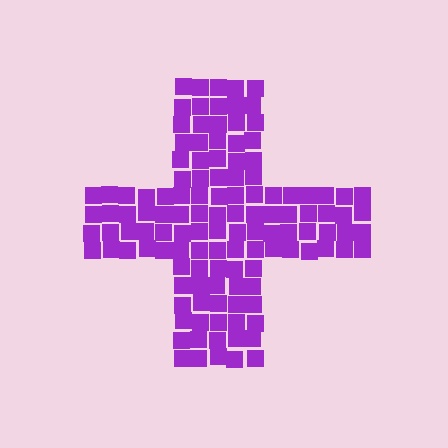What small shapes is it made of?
It is made of small squares.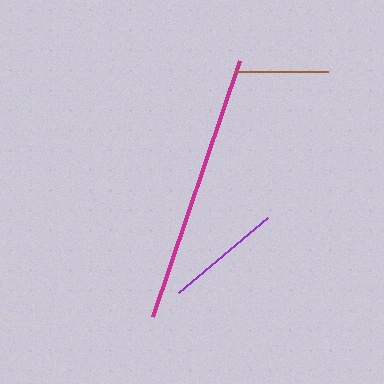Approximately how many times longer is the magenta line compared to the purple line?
The magenta line is approximately 2.3 times the length of the purple line.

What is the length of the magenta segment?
The magenta segment is approximately 271 pixels long.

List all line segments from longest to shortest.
From longest to shortest: magenta, purple, brown.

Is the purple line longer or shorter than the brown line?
The purple line is longer than the brown line.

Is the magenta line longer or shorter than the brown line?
The magenta line is longer than the brown line.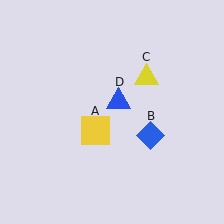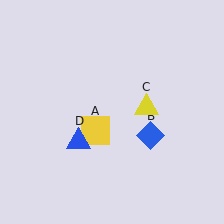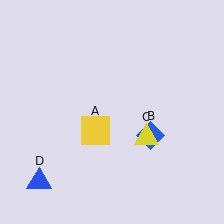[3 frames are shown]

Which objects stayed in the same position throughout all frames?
Yellow square (object A) and blue diamond (object B) remained stationary.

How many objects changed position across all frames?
2 objects changed position: yellow triangle (object C), blue triangle (object D).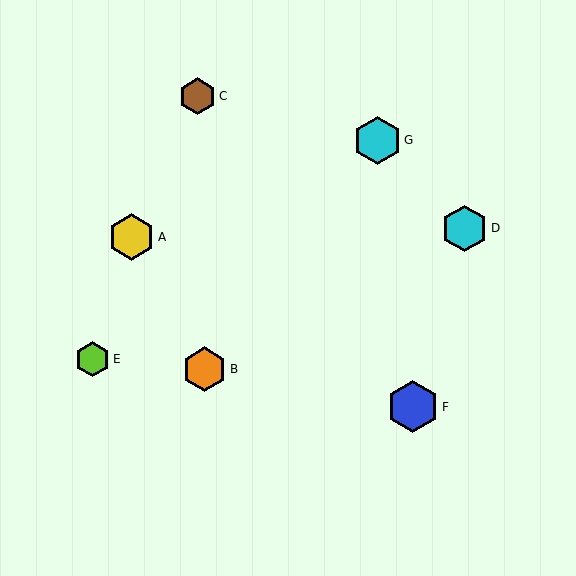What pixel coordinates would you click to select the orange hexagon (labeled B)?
Click at (204, 369) to select the orange hexagon B.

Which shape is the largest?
The blue hexagon (labeled F) is the largest.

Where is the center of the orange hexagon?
The center of the orange hexagon is at (204, 369).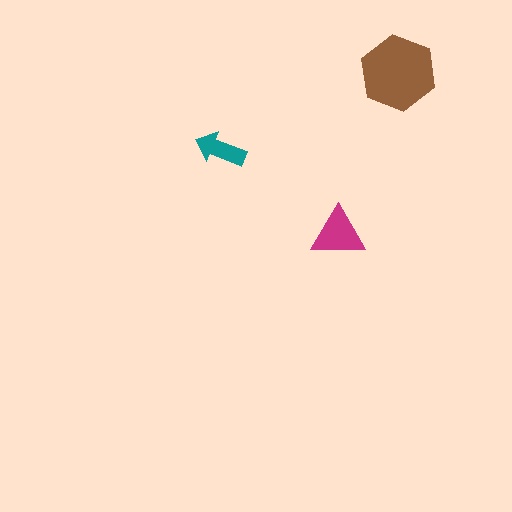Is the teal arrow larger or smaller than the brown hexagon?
Smaller.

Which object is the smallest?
The teal arrow.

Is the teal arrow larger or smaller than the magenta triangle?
Smaller.